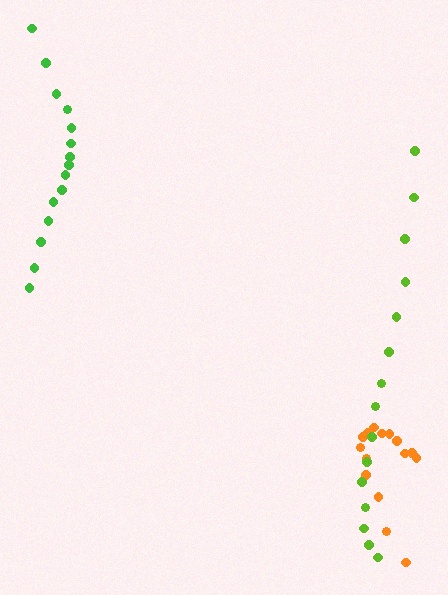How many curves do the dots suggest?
There are 3 distinct paths.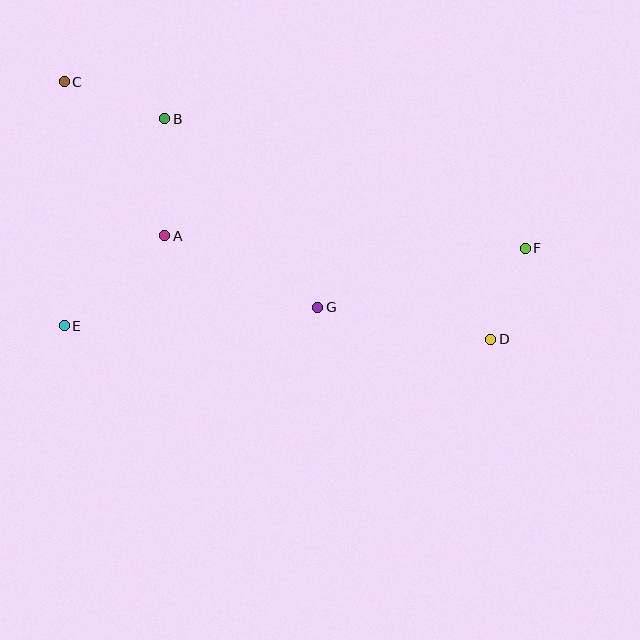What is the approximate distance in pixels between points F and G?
The distance between F and G is approximately 216 pixels.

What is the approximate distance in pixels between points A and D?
The distance between A and D is approximately 342 pixels.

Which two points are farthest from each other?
Points C and D are farthest from each other.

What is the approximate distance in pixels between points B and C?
The distance between B and C is approximately 107 pixels.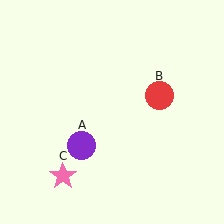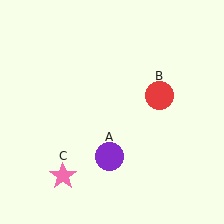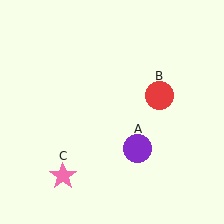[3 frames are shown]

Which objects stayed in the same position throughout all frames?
Red circle (object B) and pink star (object C) remained stationary.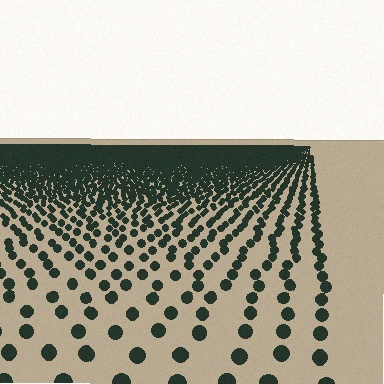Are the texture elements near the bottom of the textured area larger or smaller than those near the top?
Larger. Near the bottom, elements are closer to the viewer and appear at a bigger on-screen size.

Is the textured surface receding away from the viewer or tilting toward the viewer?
The surface is receding away from the viewer. Texture elements get smaller and denser toward the top.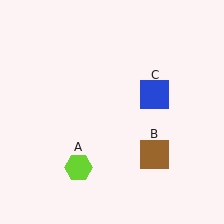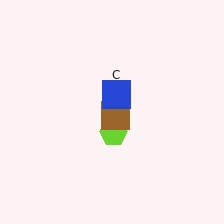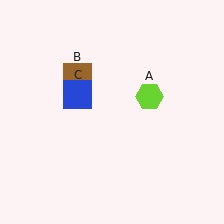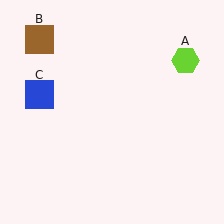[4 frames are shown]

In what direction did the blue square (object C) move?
The blue square (object C) moved left.